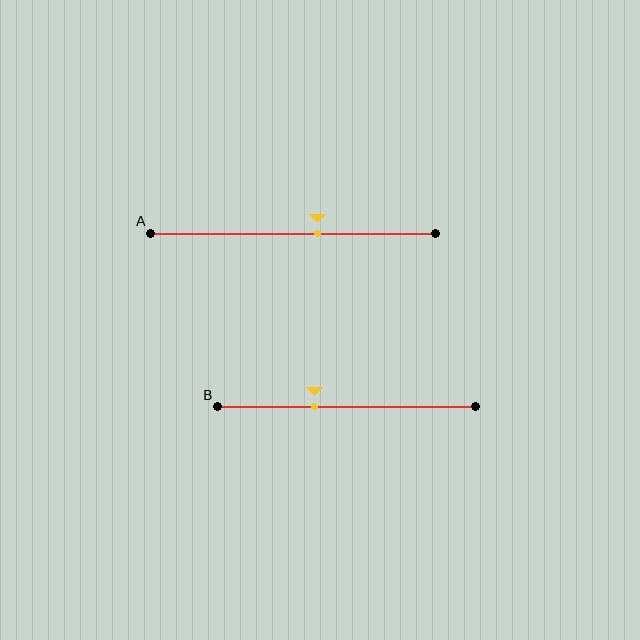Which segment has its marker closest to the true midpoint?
Segment A has its marker closest to the true midpoint.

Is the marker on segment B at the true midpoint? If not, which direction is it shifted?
No, the marker on segment B is shifted to the left by about 13% of the segment length.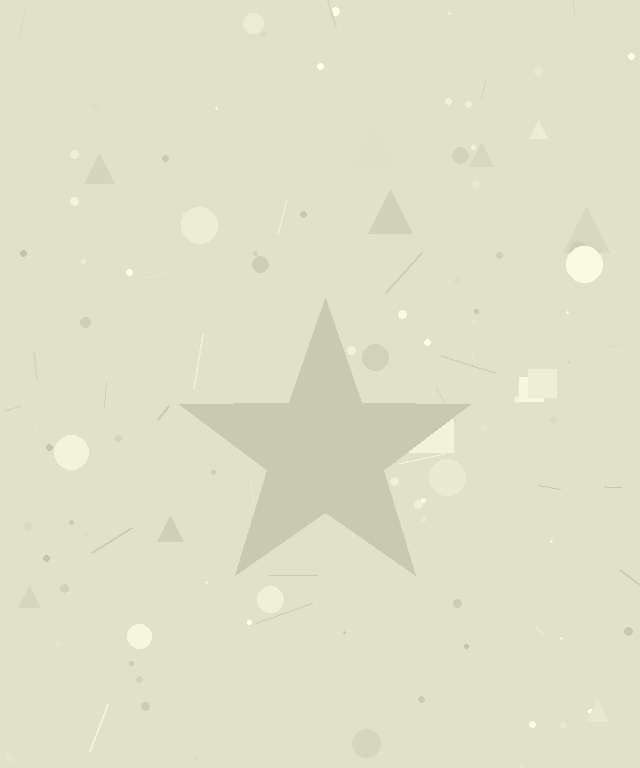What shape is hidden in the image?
A star is hidden in the image.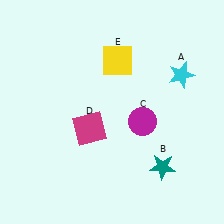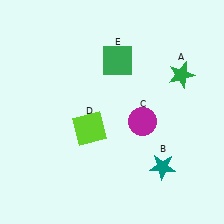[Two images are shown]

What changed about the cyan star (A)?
In Image 1, A is cyan. In Image 2, it changed to green.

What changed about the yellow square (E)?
In Image 1, E is yellow. In Image 2, it changed to green.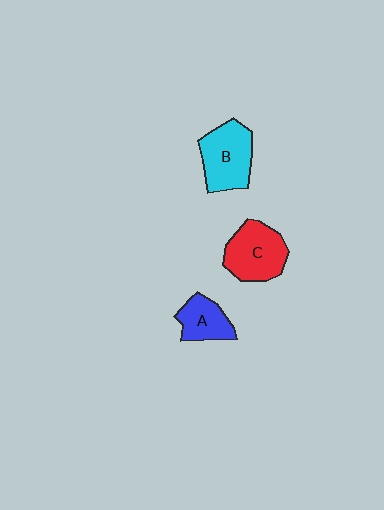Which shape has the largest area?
Shape B (cyan).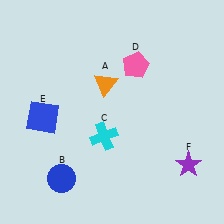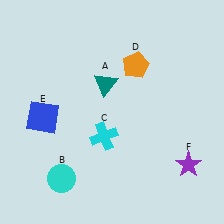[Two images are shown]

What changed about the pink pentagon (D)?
In Image 1, D is pink. In Image 2, it changed to orange.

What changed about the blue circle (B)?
In Image 1, B is blue. In Image 2, it changed to cyan.